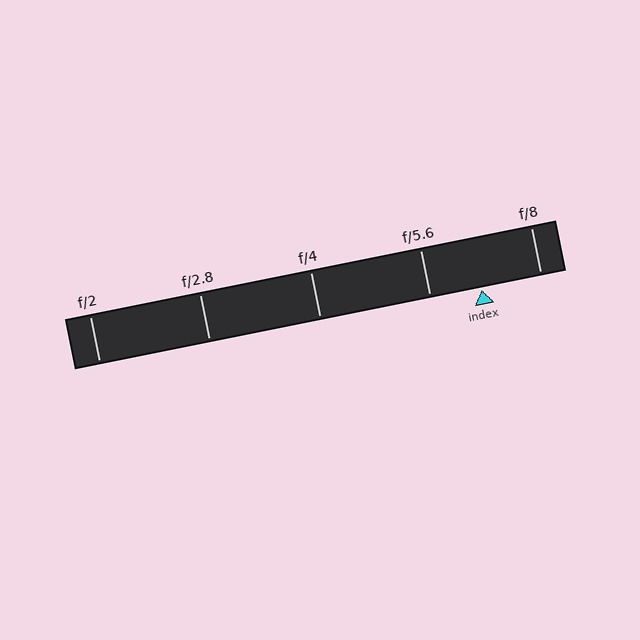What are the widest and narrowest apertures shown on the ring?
The widest aperture shown is f/2 and the narrowest is f/8.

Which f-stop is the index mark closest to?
The index mark is closest to f/5.6.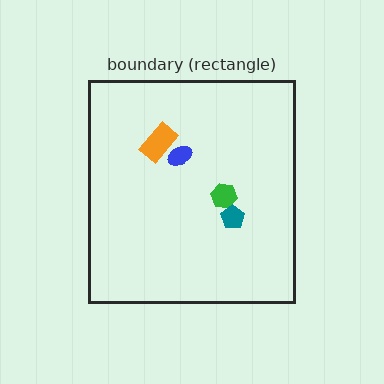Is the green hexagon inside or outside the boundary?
Inside.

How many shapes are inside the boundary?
4 inside, 0 outside.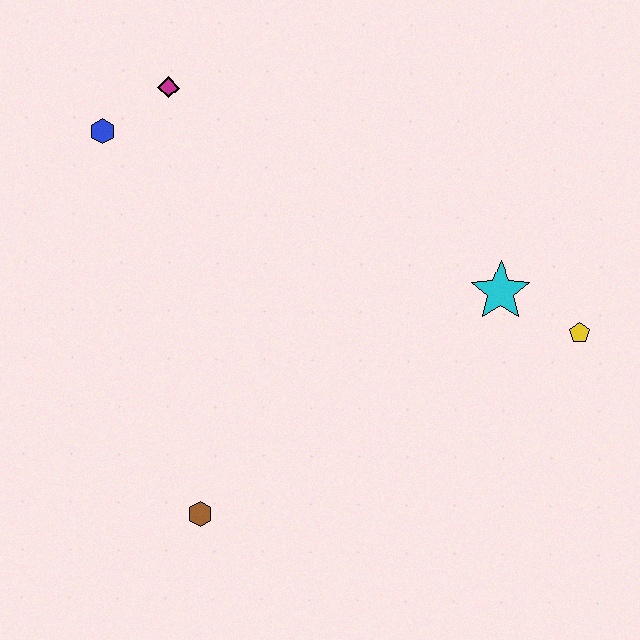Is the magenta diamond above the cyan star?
Yes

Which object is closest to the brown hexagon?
The cyan star is closest to the brown hexagon.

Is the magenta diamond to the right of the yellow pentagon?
No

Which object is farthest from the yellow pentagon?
The blue hexagon is farthest from the yellow pentagon.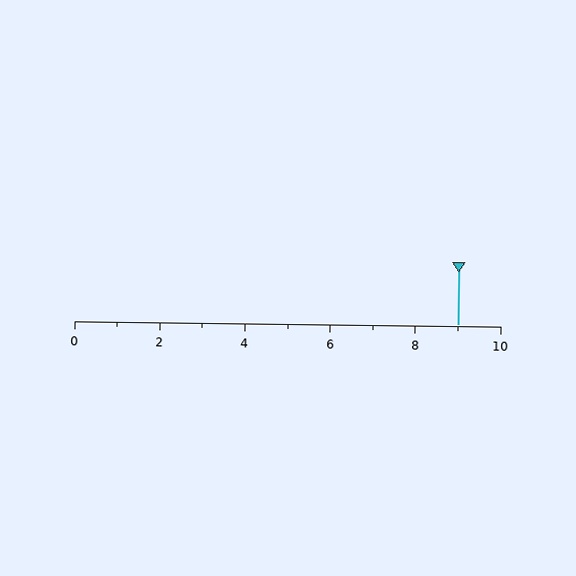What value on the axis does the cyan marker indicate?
The marker indicates approximately 9.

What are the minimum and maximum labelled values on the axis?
The axis runs from 0 to 10.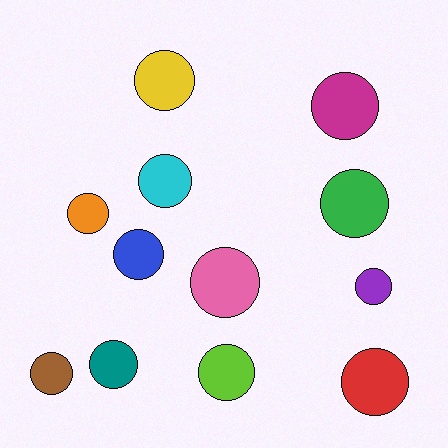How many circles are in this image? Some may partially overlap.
There are 12 circles.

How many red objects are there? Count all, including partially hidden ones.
There is 1 red object.